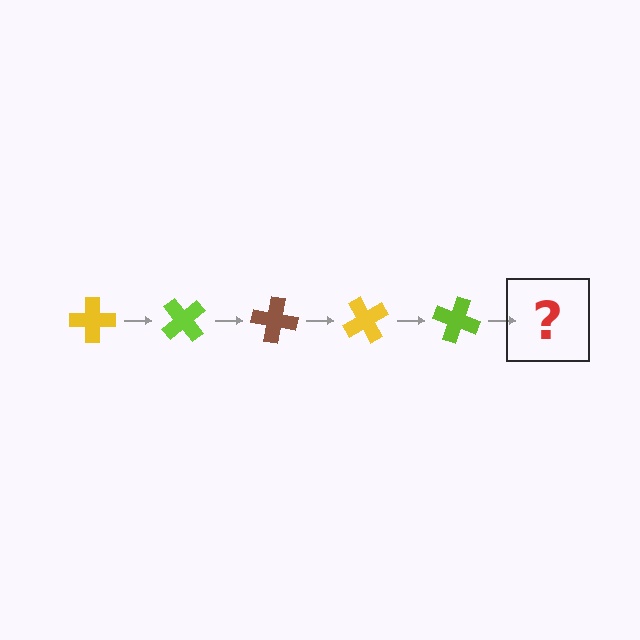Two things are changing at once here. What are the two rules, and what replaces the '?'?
The two rules are that it rotates 50 degrees each step and the color cycles through yellow, lime, and brown. The '?' should be a brown cross, rotated 250 degrees from the start.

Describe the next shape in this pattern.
It should be a brown cross, rotated 250 degrees from the start.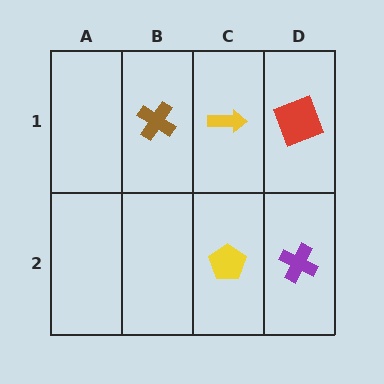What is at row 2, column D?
A purple cross.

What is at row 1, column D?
A red square.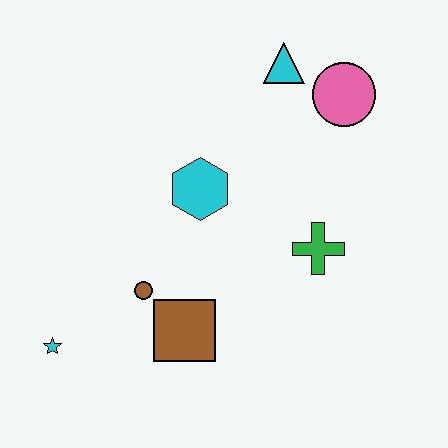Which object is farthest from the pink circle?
The cyan star is farthest from the pink circle.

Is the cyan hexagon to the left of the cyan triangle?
Yes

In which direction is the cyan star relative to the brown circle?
The cyan star is to the left of the brown circle.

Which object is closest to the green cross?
The cyan hexagon is closest to the green cross.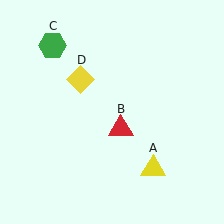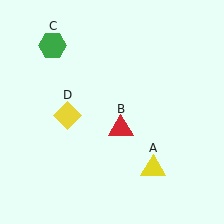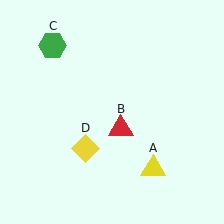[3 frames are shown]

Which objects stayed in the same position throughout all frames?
Yellow triangle (object A) and red triangle (object B) and green hexagon (object C) remained stationary.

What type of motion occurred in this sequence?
The yellow diamond (object D) rotated counterclockwise around the center of the scene.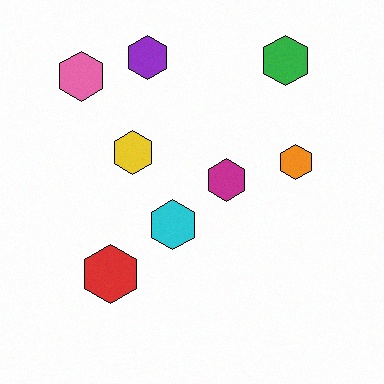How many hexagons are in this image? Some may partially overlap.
There are 8 hexagons.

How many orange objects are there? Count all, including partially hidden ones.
There is 1 orange object.